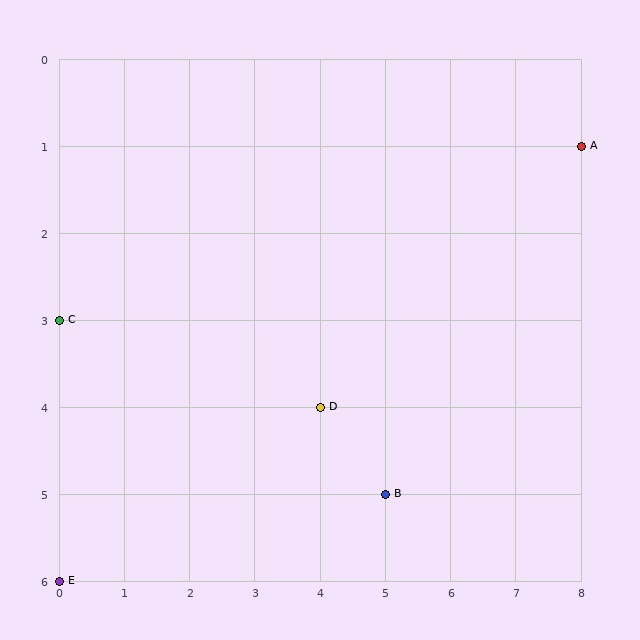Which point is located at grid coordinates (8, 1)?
Point A is at (8, 1).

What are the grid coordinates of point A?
Point A is at grid coordinates (8, 1).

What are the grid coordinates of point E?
Point E is at grid coordinates (0, 6).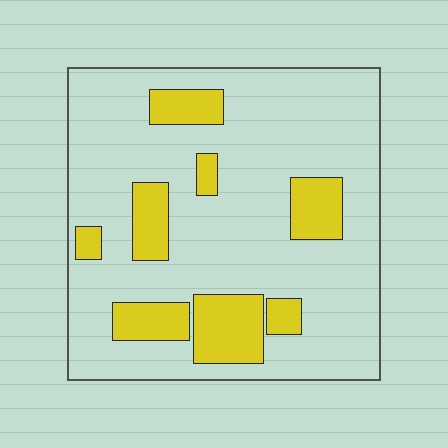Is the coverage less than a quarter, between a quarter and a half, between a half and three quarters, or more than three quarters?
Less than a quarter.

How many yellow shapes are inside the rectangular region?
8.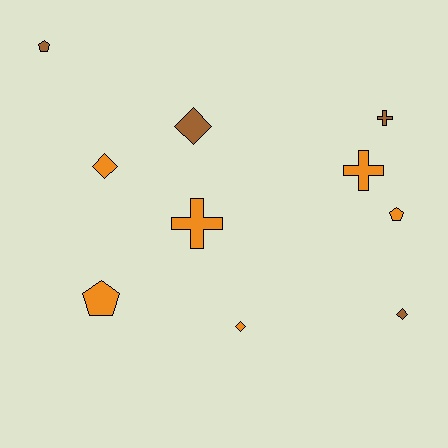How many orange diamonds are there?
There are 2 orange diamonds.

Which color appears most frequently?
Orange, with 6 objects.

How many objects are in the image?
There are 10 objects.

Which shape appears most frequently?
Diamond, with 4 objects.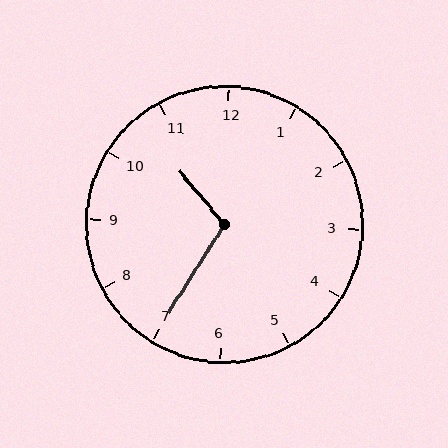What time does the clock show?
10:35.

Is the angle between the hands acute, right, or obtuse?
It is obtuse.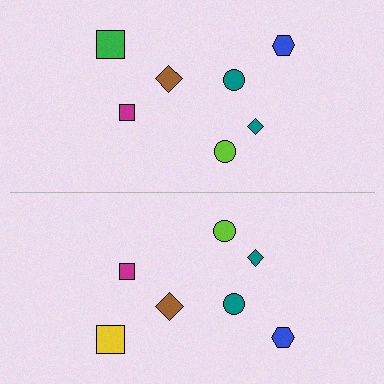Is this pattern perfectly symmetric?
No, the pattern is not perfectly symmetric. The yellow square on the bottom side breaks the symmetry — its mirror counterpart is green.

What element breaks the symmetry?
The yellow square on the bottom side breaks the symmetry — its mirror counterpart is green.